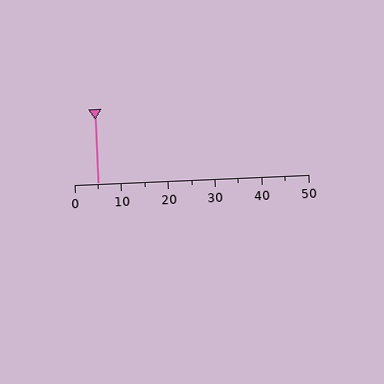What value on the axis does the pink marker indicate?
The marker indicates approximately 5.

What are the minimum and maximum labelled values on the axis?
The axis runs from 0 to 50.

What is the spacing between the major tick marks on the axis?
The major ticks are spaced 10 apart.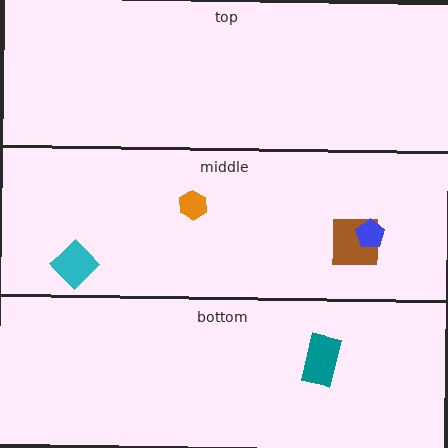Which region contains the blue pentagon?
The middle region.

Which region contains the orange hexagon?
The middle region.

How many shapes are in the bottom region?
1.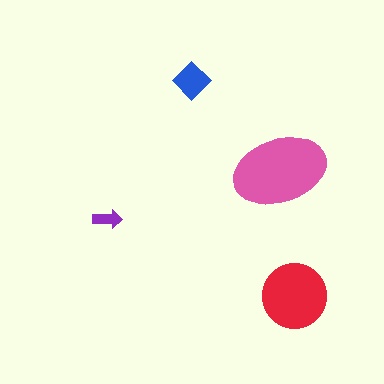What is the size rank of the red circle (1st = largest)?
2nd.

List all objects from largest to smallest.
The pink ellipse, the red circle, the blue diamond, the purple arrow.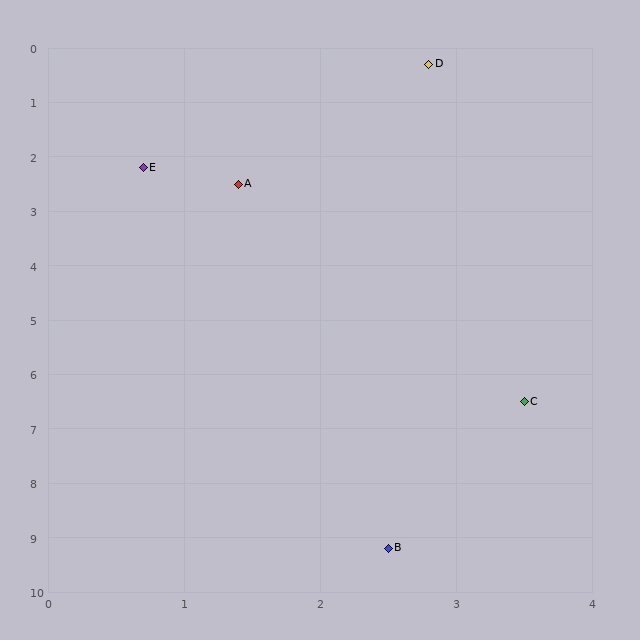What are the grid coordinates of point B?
Point B is at approximately (2.5, 9.2).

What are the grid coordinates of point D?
Point D is at approximately (2.8, 0.3).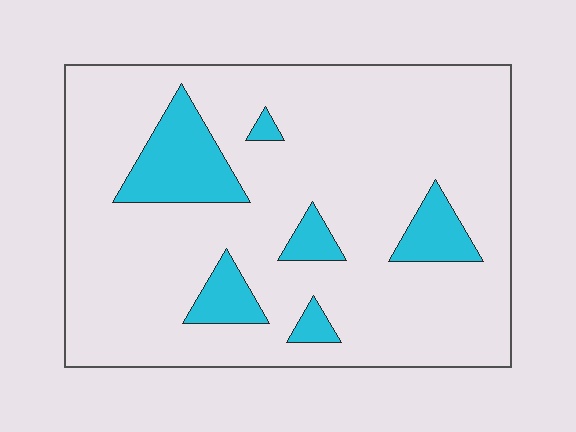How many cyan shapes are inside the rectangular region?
6.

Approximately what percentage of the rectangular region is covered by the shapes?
Approximately 15%.